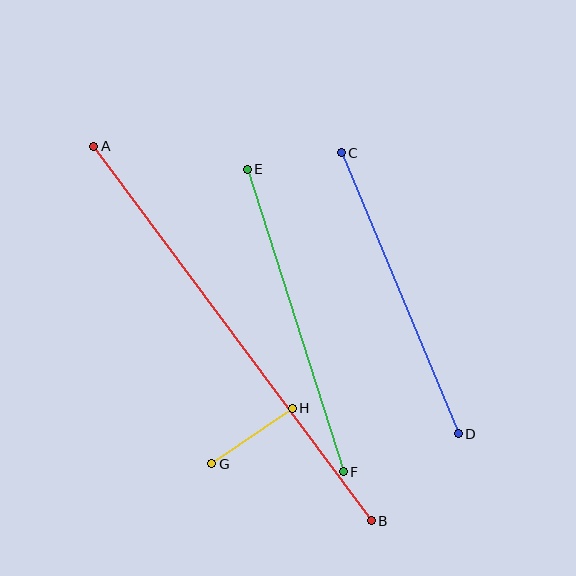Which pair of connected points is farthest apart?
Points A and B are farthest apart.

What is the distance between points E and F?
The distance is approximately 317 pixels.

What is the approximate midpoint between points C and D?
The midpoint is at approximately (400, 293) pixels.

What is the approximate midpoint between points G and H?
The midpoint is at approximately (252, 436) pixels.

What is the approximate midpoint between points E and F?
The midpoint is at approximately (295, 321) pixels.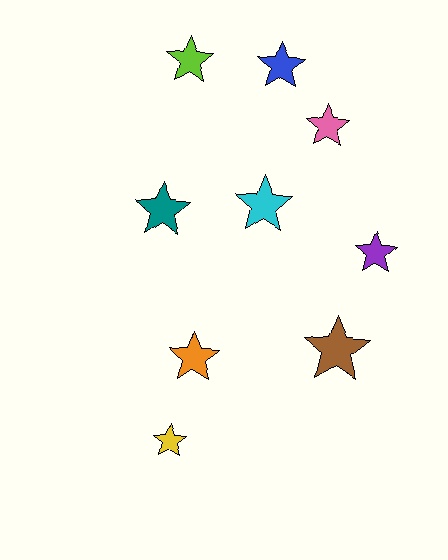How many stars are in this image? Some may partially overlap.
There are 9 stars.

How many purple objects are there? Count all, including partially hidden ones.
There is 1 purple object.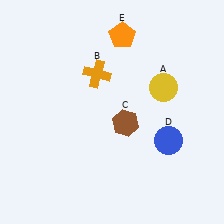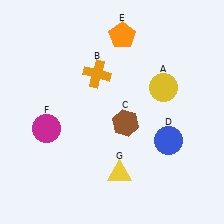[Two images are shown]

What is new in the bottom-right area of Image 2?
A yellow triangle (G) was added in the bottom-right area of Image 2.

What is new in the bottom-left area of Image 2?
A magenta circle (F) was added in the bottom-left area of Image 2.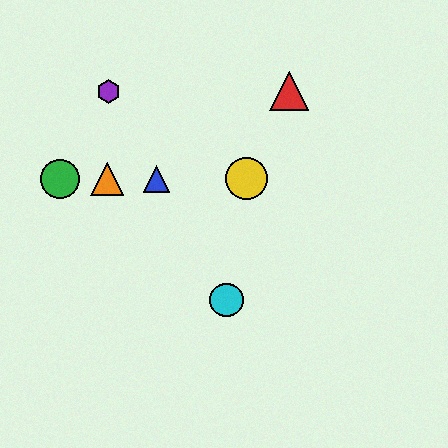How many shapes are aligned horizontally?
4 shapes (the blue triangle, the green circle, the yellow circle, the orange triangle) are aligned horizontally.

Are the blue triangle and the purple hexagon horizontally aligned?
No, the blue triangle is at y≈179 and the purple hexagon is at y≈92.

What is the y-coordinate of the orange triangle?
The orange triangle is at y≈179.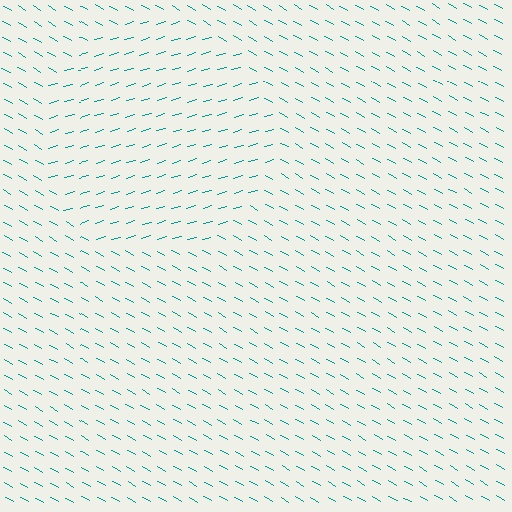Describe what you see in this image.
The image is filled with small teal line segments. A circle region in the image has lines oriented differently from the surrounding lines, creating a visible texture boundary.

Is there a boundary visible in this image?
Yes, there is a texture boundary formed by a change in line orientation.